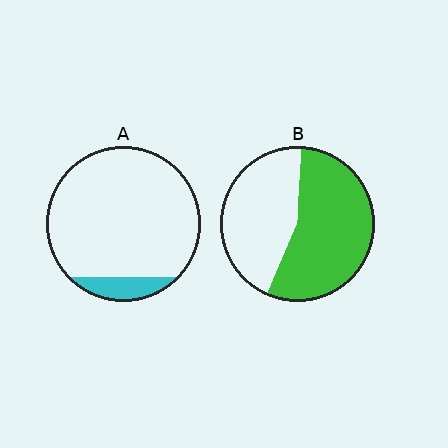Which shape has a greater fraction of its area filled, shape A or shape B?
Shape B.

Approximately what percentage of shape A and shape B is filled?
A is approximately 10% and B is approximately 55%.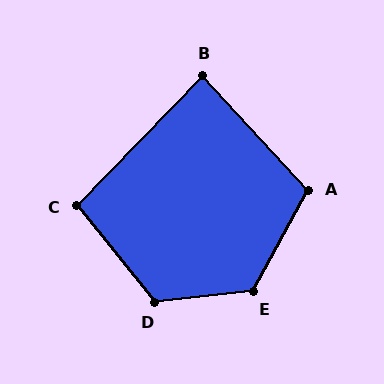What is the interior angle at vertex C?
Approximately 97 degrees (obtuse).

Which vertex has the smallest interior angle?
B, at approximately 87 degrees.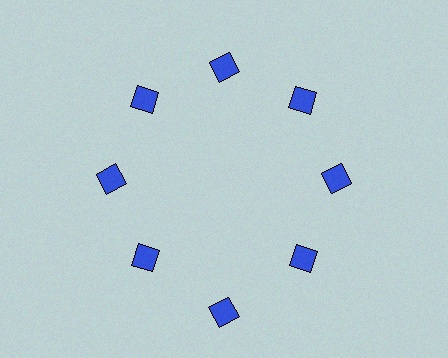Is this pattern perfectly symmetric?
No. The 8 blue diamonds are arranged in a ring, but one element near the 6 o'clock position is pushed outward from the center, breaking the 8-fold rotational symmetry.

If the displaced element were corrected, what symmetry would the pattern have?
It would have 8-fold rotational symmetry — the pattern would map onto itself every 45 degrees.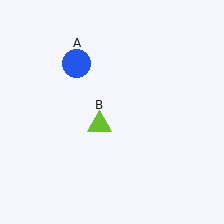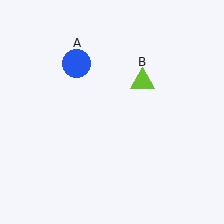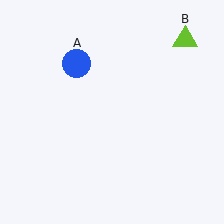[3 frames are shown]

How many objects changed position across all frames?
1 object changed position: lime triangle (object B).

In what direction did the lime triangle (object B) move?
The lime triangle (object B) moved up and to the right.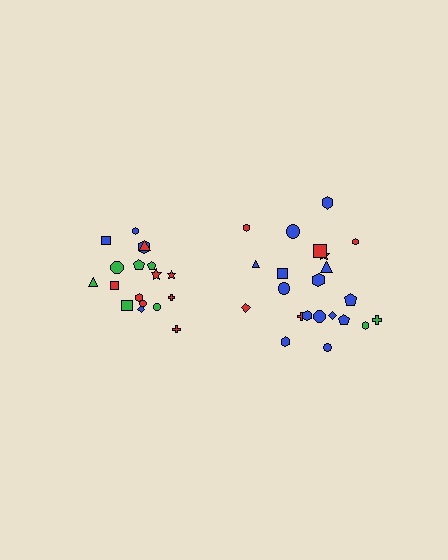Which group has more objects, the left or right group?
The right group.